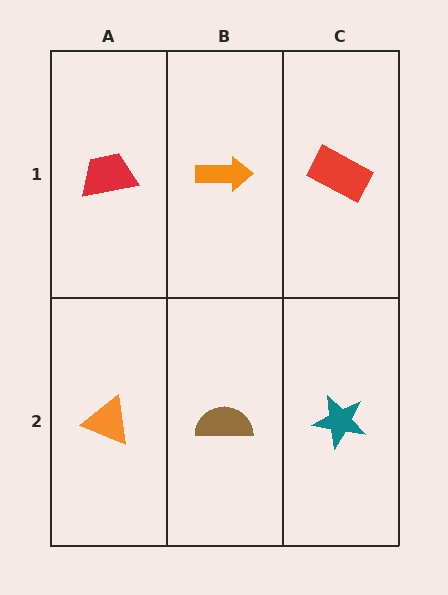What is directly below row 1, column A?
An orange triangle.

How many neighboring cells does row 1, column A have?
2.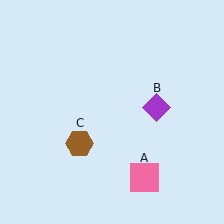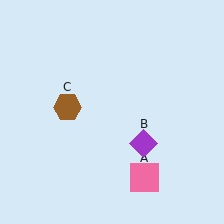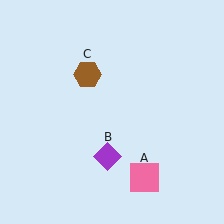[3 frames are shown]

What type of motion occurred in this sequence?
The purple diamond (object B), brown hexagon (object C) rotated clockwise around the center of the scene.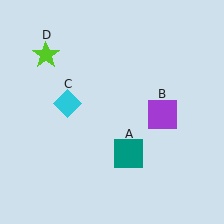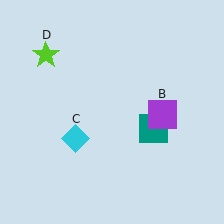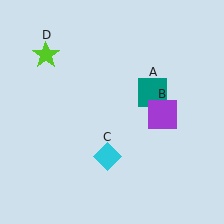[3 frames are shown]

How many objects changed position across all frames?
2 objects changed position: teal square (object A), cyan diamond (object C).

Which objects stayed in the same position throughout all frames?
Purple square (object B) and lime star (object D) remained stationary.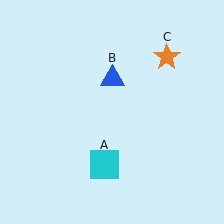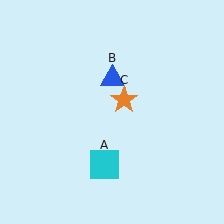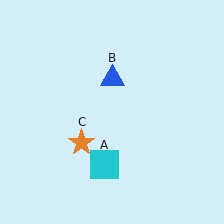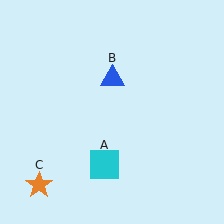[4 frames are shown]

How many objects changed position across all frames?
1 object changed position: orange star (object C).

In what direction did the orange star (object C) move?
The orange star (object C) moved down and to the left.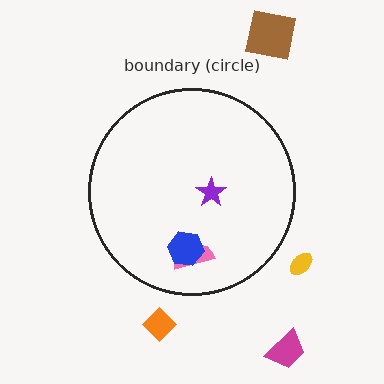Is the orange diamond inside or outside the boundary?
Outside.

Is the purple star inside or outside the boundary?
Inside.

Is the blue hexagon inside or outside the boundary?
Inside.